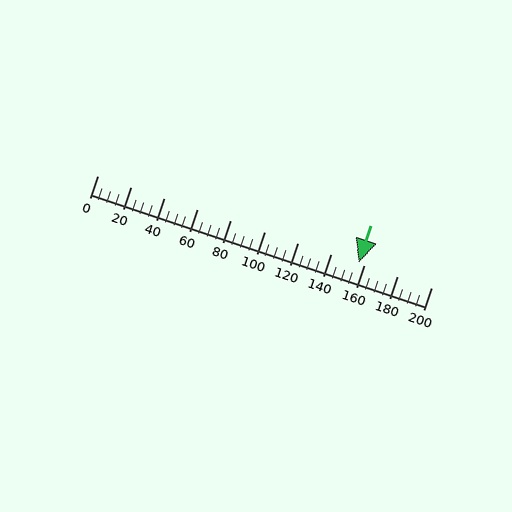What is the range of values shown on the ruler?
The ruler shows values from 0 to 200.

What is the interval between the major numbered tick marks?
The major tick marks are spaced 20 units apart.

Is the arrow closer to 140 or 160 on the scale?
The arrow is closer to 160.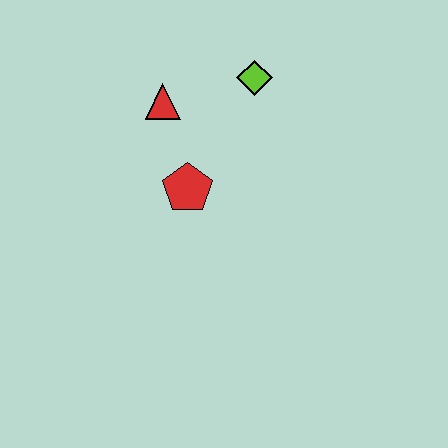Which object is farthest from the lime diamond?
The red pentagon is farthest from the lime diamond.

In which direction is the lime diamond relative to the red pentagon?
The lime diamond is above the red pentagon.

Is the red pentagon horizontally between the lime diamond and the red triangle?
Yes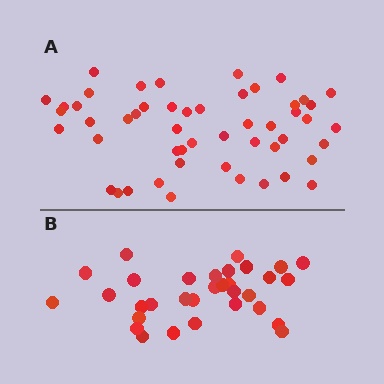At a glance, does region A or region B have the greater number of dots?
Region A (the top region) has more dots.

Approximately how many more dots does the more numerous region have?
Region A has approximately 20 more dots than region B.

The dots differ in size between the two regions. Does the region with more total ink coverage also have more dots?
No. Region B has more total ink coverage because its dots are larger, but region A actually contains more individual dots. Total area can be misleading — the number of items is what matters here.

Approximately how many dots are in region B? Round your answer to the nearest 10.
About 30 dots. (The exact count is 32, which rounds to 30.)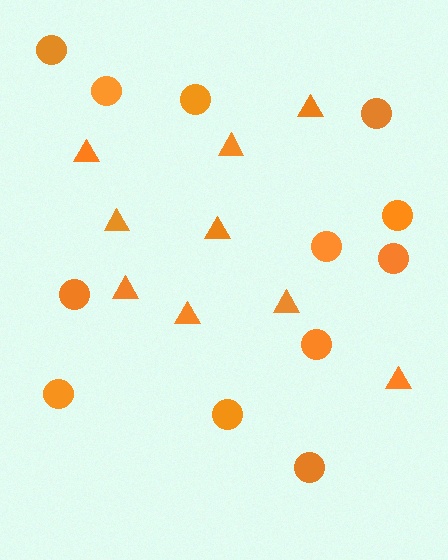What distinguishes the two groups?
There are 2 groups: one group of triangles (9) and one group of circles (12).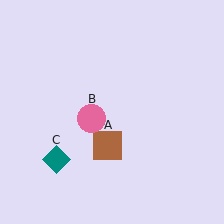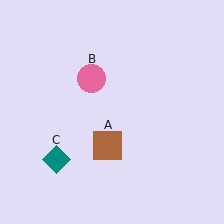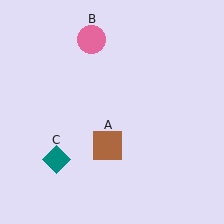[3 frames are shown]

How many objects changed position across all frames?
1 object changed position: pink circle (object B).